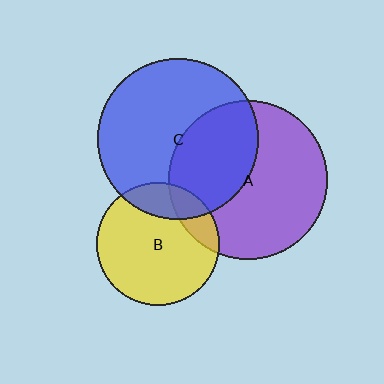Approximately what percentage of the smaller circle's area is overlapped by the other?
Approximately 15%.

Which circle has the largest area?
Circle C (blue).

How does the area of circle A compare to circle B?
Approximately 1.7 times.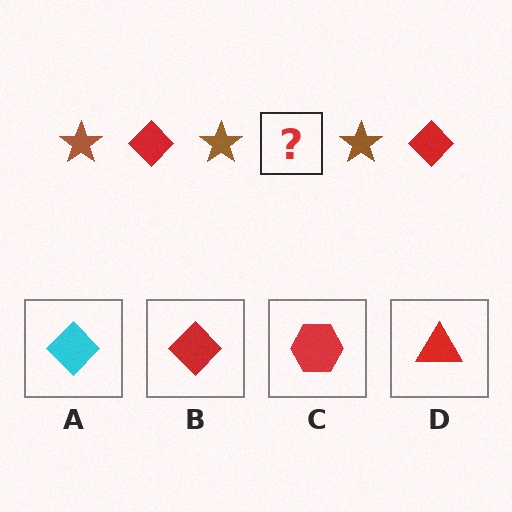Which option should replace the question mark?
Option B.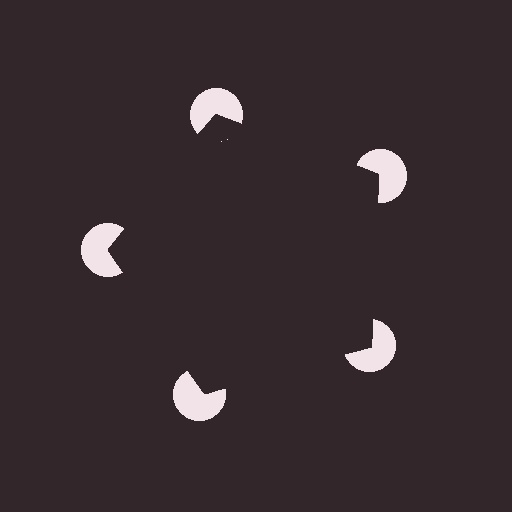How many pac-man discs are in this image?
There are 5 — one at each vertex of the illusory pentagon.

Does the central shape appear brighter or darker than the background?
It typically appears slightly darker than the background, even though no actual brightness change is drawn.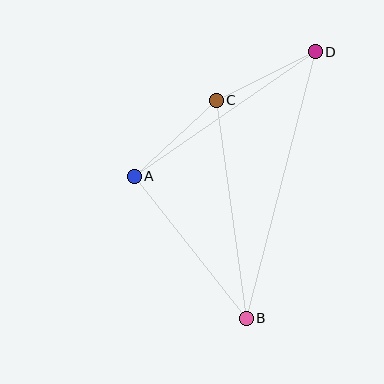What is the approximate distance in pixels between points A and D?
The distance between A and D is approximately 220 pixels.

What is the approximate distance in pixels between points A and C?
The distance between A and C is approximately 112 pixels.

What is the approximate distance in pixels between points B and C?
The distance between B and C is approximately 220 pixels.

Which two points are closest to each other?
Points C and D are closest to each other.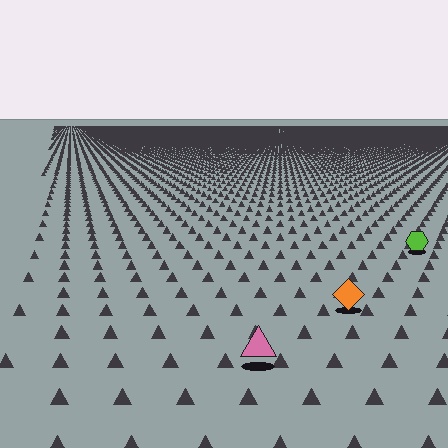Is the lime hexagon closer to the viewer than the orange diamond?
No. The orange diamond is closer — you can tell from the texture gradient: the ground texture is coarser near it.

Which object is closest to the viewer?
The pink triangle is closest. The texture marks near it are larger and more spread out.